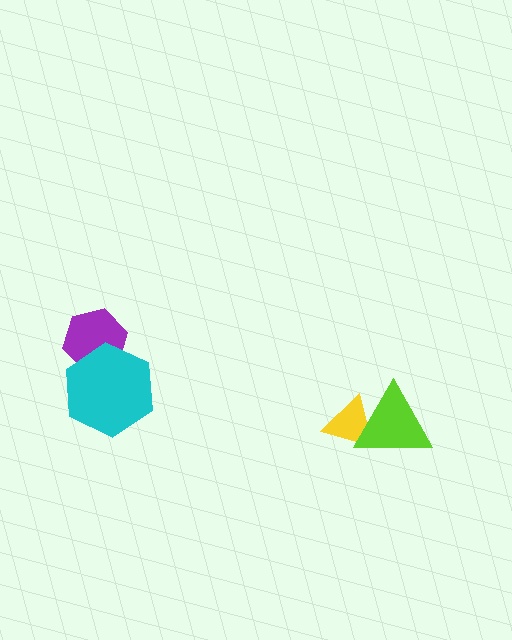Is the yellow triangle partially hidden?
Yes, it is partially covered by another shape.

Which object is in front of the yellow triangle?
The lime triangle is in front of the yellow triangle.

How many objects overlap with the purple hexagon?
1 object overlaps with the purple hexagon.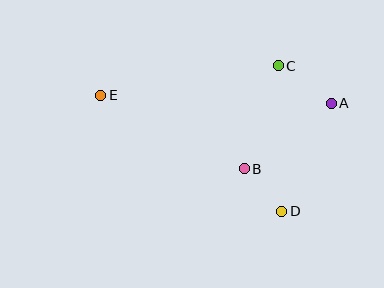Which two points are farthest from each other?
Points A and E are farthest from each other.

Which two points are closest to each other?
Points B and D are closest to each other.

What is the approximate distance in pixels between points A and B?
The distance between A and B is approximately 109 pixels.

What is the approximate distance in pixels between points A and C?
The distance between A and C is approximately 65 pixels.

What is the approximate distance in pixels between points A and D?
The distance between A and D is approximately 119 pixels.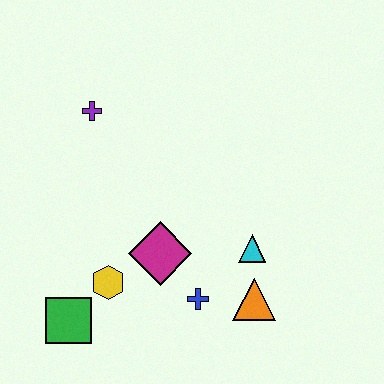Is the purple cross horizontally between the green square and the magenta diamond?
Yes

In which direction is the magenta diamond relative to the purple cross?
The magenta diamond is below the purple cross.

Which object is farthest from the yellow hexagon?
The purple cross is farthest from the yellow hexagon.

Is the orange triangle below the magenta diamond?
Yes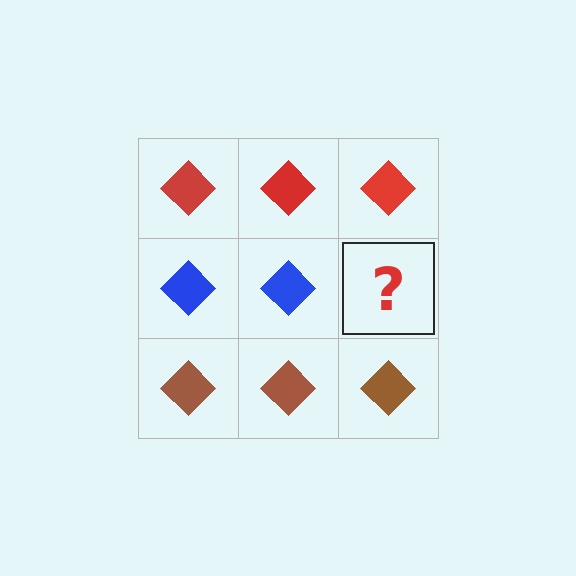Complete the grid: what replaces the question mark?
The question mark should be replaced with a blue diamond.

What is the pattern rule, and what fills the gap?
The rule is that each row has a consistent color. The gap should be filled with a blue diamond.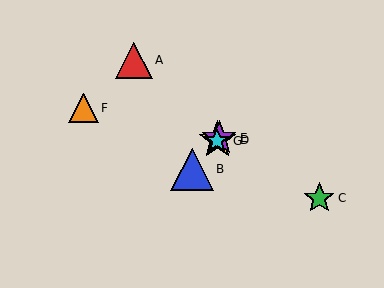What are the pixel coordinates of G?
Object G is at (217, 141).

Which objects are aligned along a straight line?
Objects B, D, E, G are aligned along a straight line.